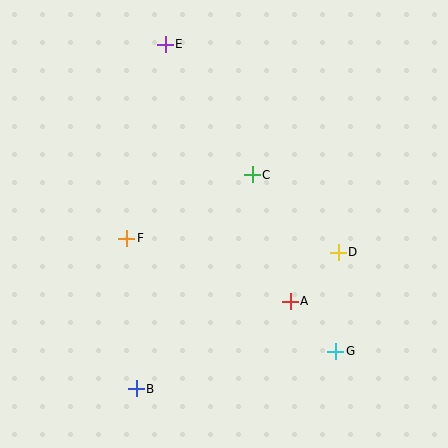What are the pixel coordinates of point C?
Point C is at (252, 175).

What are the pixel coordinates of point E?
Point E is at (165, 44).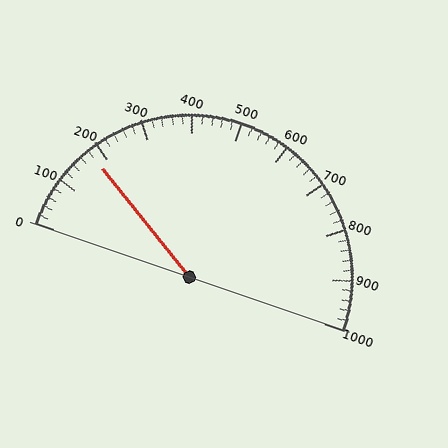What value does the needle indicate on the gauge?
The needle indicates approximately 180.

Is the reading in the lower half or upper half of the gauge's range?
The reading is in the lower half of the range (0 to 1000).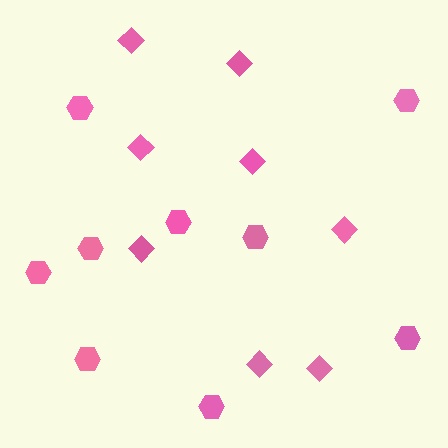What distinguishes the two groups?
There are 2 groups: one group of hexagons (9) and one group of diamonds (8).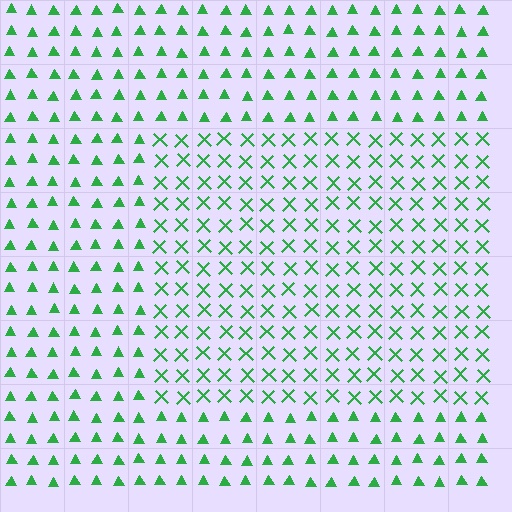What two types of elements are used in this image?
The image uses X marks inside the rectangle region and triangles outside it.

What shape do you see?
I see a rectangle.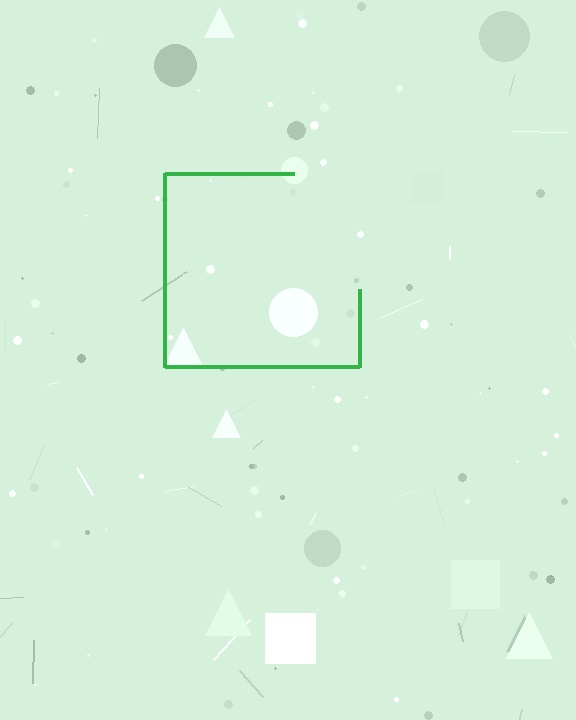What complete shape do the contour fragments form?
The contour fragments form a square.